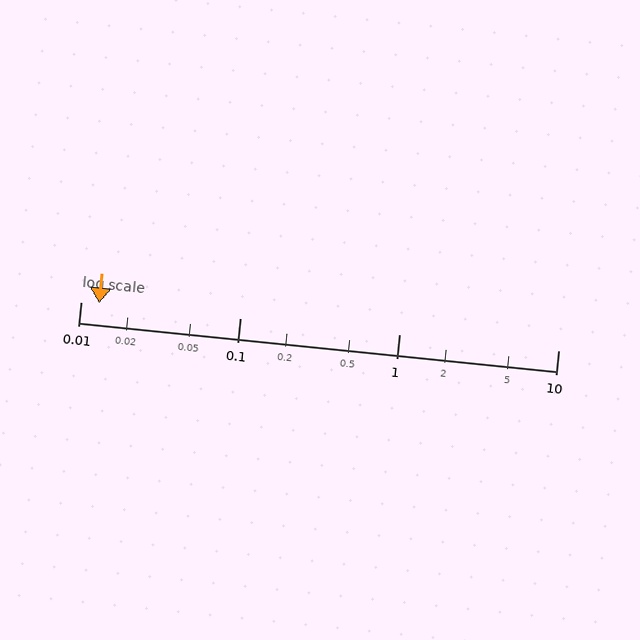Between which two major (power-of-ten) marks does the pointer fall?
The pointer is between 0.01 and 0.1.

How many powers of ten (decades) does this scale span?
The scale spans 3 decades, from 0.01 to 10.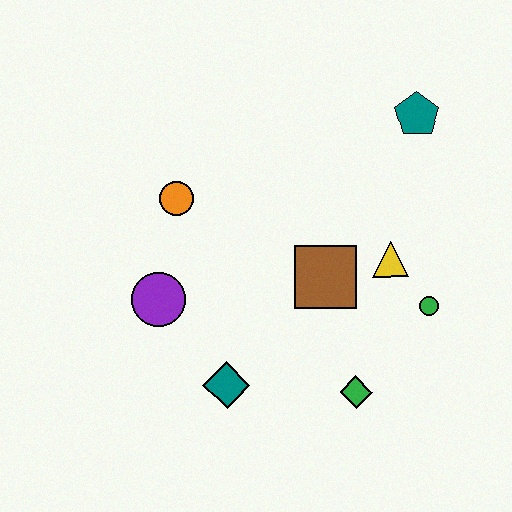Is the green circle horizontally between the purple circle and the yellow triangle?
No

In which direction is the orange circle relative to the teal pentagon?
The orange circle is to the left of the teal pentagon.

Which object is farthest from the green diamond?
The teal pentagon is farthest from the green diamond.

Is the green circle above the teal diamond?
Yes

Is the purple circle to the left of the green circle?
Yes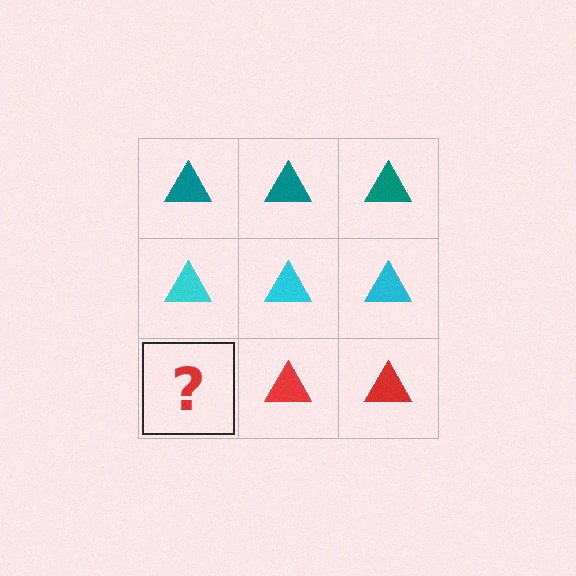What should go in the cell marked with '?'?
The missing cell should contain a red triangle.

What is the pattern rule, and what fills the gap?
The rule is that each row has a consistent color. The gap should be filled with a red triangle.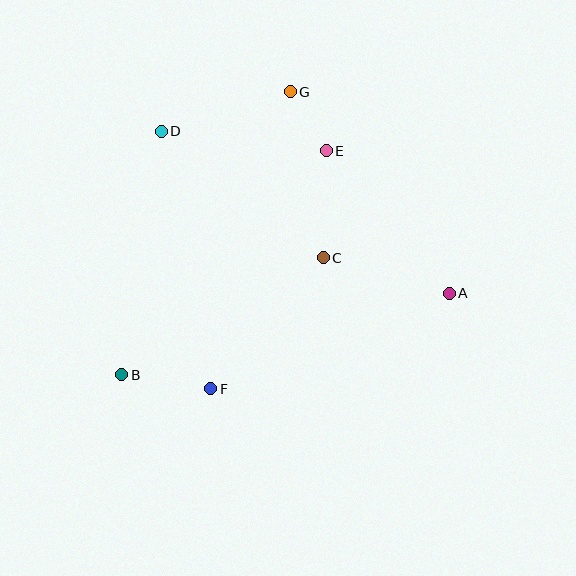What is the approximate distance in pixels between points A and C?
The distance between A and C is approximately 131 pixels.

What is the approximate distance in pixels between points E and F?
The distance between E and F is approximately 265 pixels.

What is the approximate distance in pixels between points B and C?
The distance between B and C is approximately 233 pixels.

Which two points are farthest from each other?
Points A and B are farthest from each other.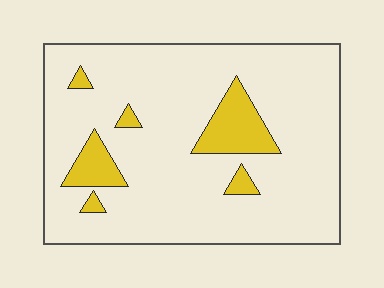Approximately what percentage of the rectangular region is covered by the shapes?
Approximately 10%.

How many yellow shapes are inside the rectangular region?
6.